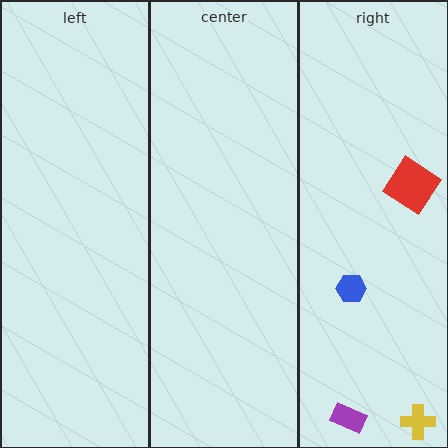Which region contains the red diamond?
The right region.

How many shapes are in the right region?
4.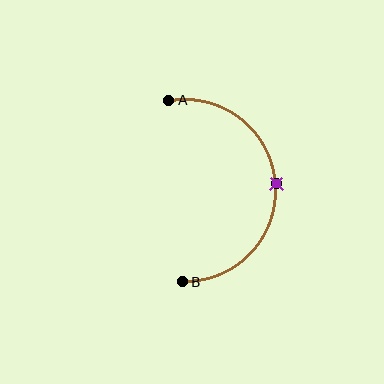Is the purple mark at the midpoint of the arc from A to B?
Yes. The purple mark lies on the arc at equal arc-length from both A and B — it is the arc midpoint.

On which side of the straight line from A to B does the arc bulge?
The arc bulges to the right of the straight line connecting A and B.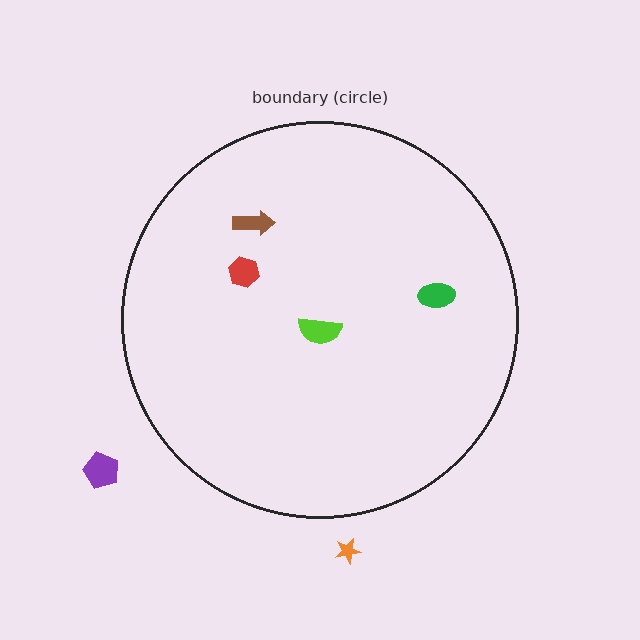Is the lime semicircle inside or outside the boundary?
Inside.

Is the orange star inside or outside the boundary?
Outside.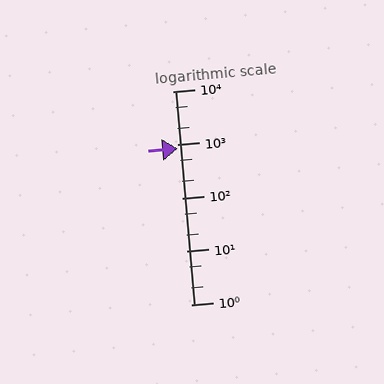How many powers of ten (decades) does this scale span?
The scale spans 4 decades, from 1 to 10000.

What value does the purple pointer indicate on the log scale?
The pointer indicates approximately 830.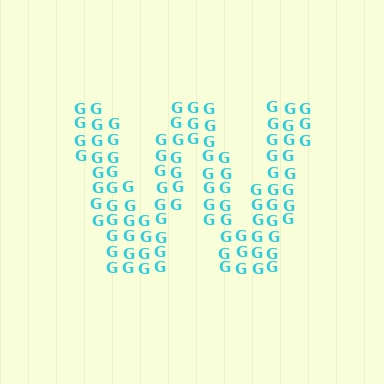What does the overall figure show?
The overall figure shows the letter W.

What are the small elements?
The small elements are letter G's.